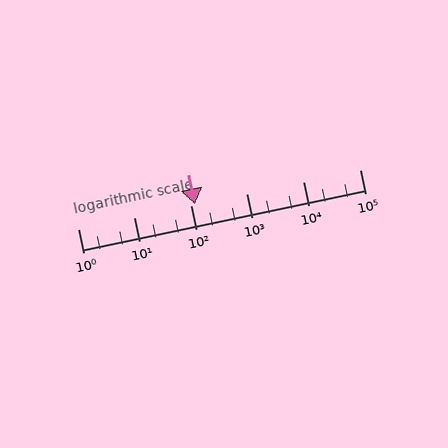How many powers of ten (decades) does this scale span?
The scale spans 5 decades, from 1 to 100000.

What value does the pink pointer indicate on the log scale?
The pointer indicates approximately 120.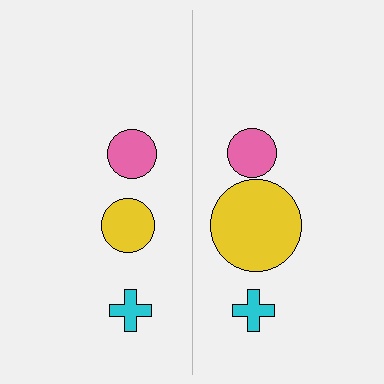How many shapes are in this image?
There are 6 shapes in this image.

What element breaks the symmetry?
The yellow circle on the right side has a different size than its mirror counterpart.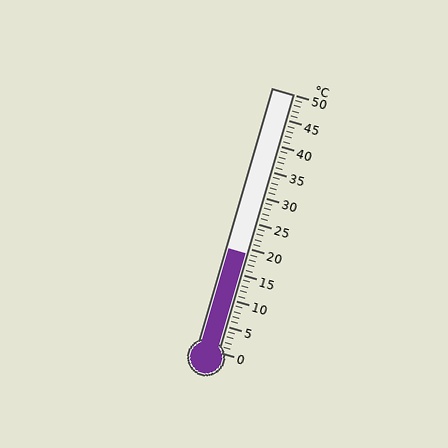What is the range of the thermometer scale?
The thermometer scale ranges from 0°C to 50°C.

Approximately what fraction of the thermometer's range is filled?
The thermometer is filled to approximately 40% of its range.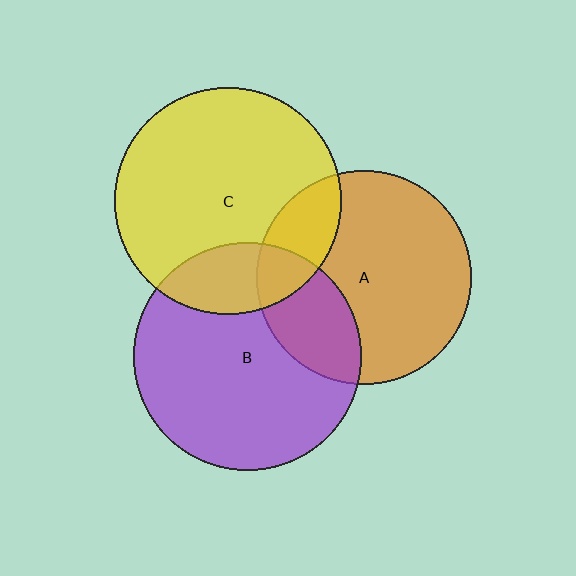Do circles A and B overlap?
Yes.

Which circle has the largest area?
Circle B (purple).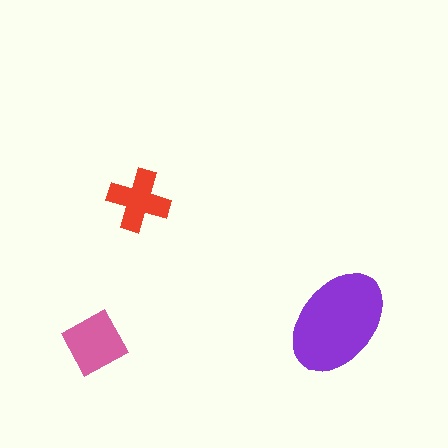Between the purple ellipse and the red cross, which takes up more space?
The purple ellipse.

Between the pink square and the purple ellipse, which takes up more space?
The purple ellipse.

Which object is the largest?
The purple ellipse.